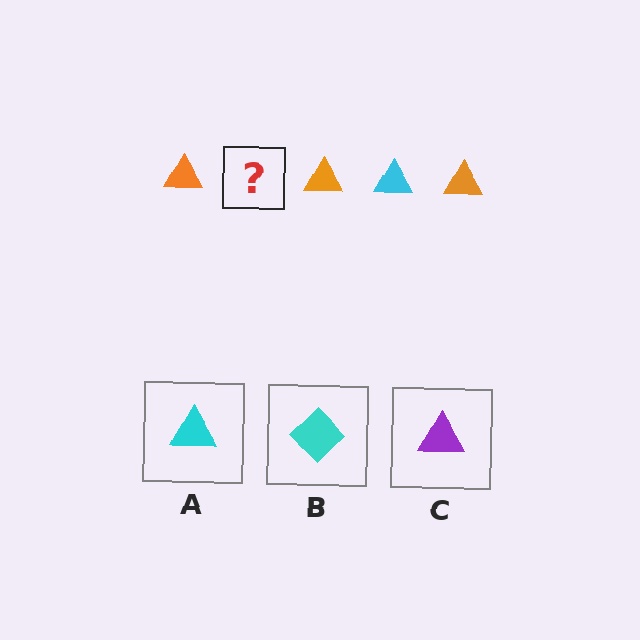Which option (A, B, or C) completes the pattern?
A.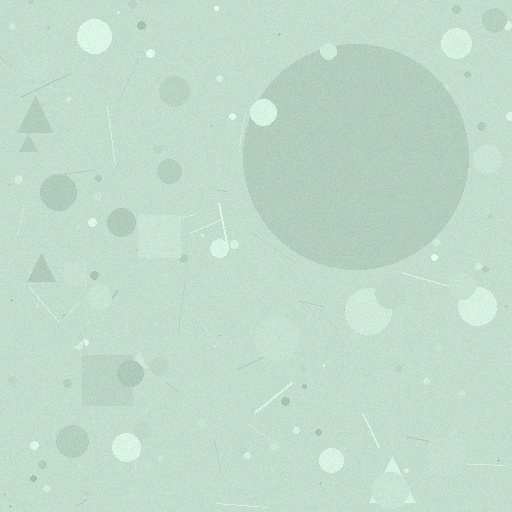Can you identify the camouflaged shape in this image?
The camouflaged shape is a circle.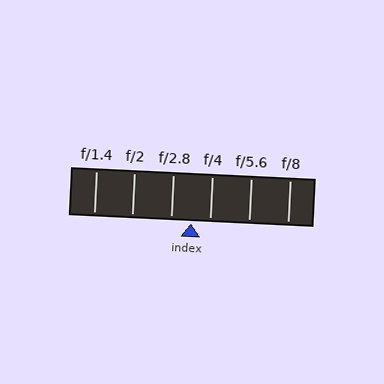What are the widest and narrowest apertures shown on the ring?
The widest aperture shown is f/1.4 and the narrowest is f/8.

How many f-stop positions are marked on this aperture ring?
There are 6 f-stop positions marked.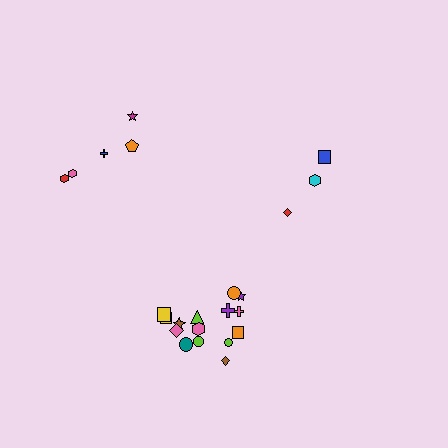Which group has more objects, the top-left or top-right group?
The top-left group.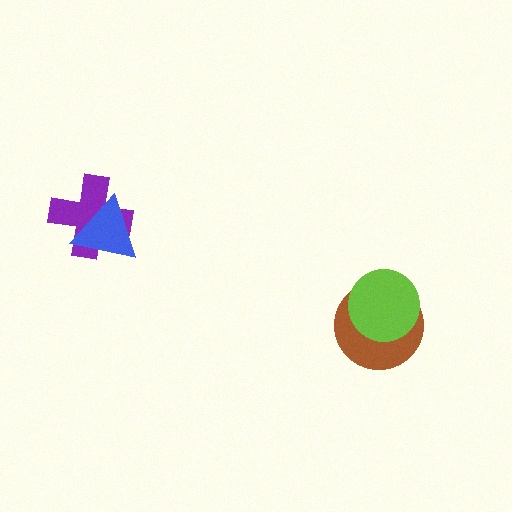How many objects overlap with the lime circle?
1 object overlaps with the lime circle.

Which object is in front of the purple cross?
The blue triangle is in front of the purple cross.